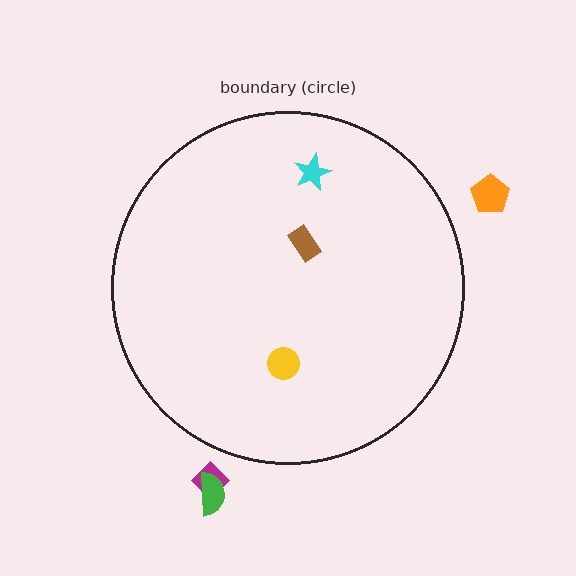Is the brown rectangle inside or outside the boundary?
Inside.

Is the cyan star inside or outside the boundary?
Inside.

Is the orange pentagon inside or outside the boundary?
Outside.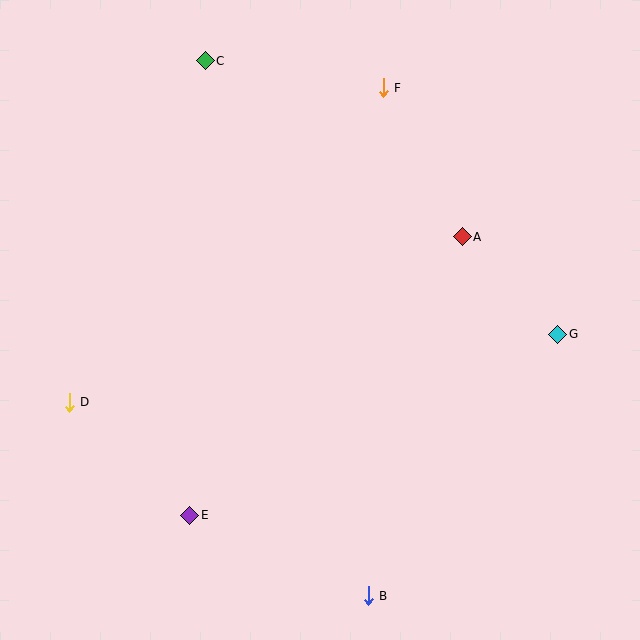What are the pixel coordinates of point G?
Point G is at (558, 334).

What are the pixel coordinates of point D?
Point D is at (69, 402).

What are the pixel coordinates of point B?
Point B is at (368, 596).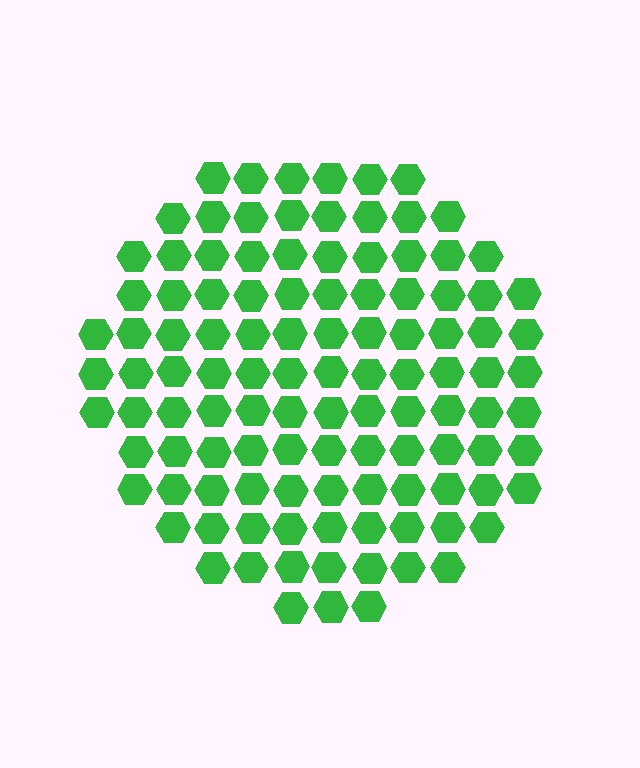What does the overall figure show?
The overall figure shows a circle.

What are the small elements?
The small elements are hexagons.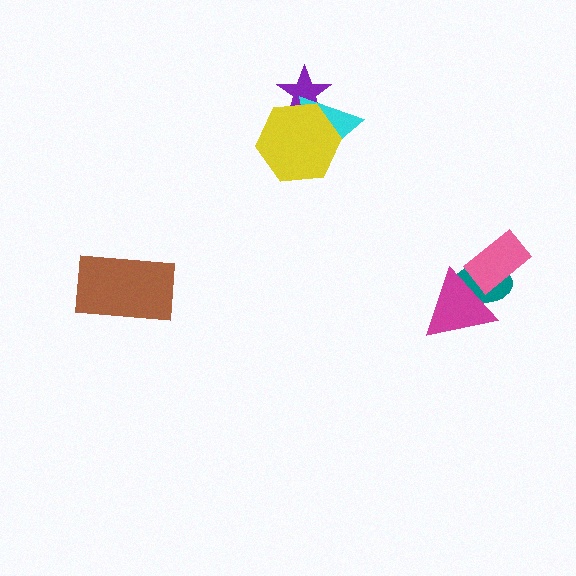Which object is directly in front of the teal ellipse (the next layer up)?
The pink rectangle is directly in front of the teal ellipse.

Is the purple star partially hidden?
Yes, it is partially covered by another shape.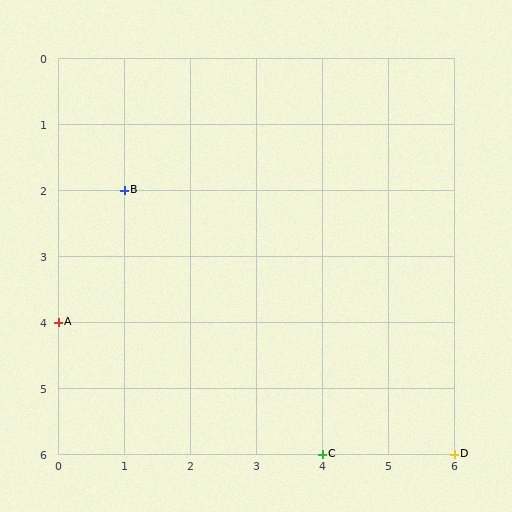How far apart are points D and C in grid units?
Points D and C are 2 columns apart.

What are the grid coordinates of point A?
Point A is at grid coordinates (0, 4).